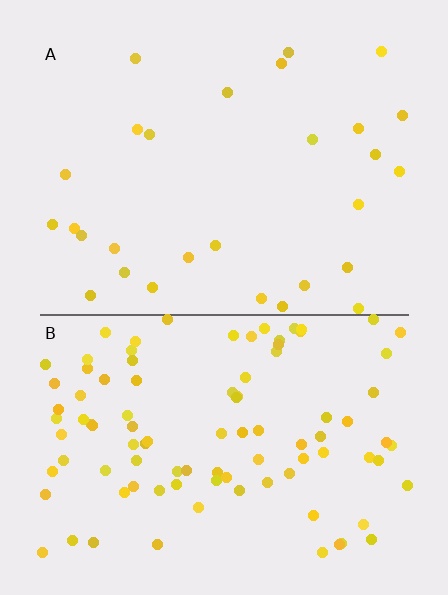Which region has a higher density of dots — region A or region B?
B (the bottom).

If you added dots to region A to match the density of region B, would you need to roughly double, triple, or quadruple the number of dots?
Approximately triple.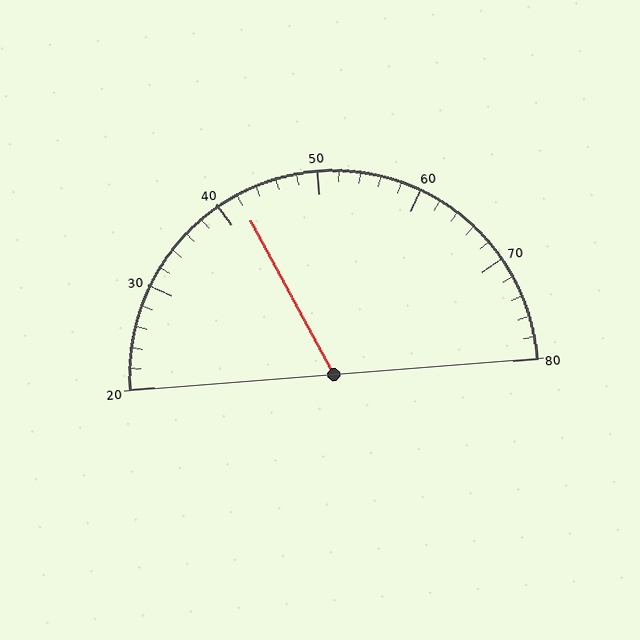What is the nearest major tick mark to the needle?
The nearest major tick mark is 40.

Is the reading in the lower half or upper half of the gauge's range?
The reading is in the lower half of the range (20 to 80).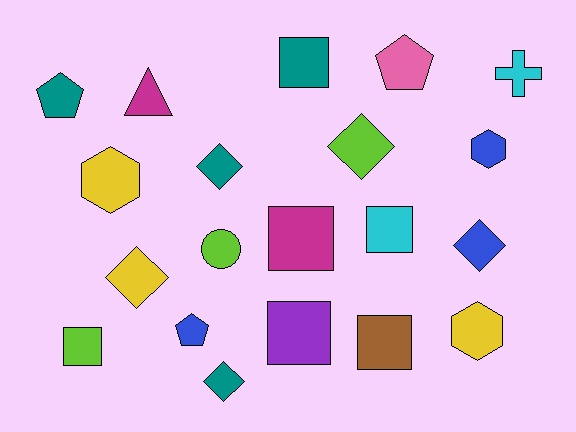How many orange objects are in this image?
There are no orange objects.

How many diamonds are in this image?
There are 5 diamonds.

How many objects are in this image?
There are 20 objects.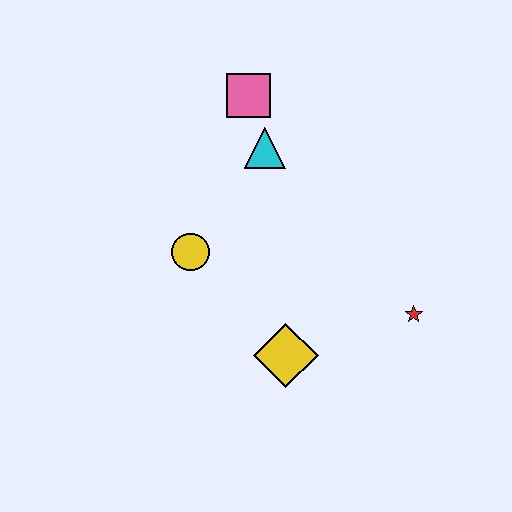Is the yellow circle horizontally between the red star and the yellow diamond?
No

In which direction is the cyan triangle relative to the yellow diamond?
The cyan triangle is above the yellow diamond.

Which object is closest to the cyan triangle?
The pink square is closest to the cyan triangle.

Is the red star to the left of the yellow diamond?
No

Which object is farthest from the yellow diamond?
The pink square is farthest from the yellow diamond.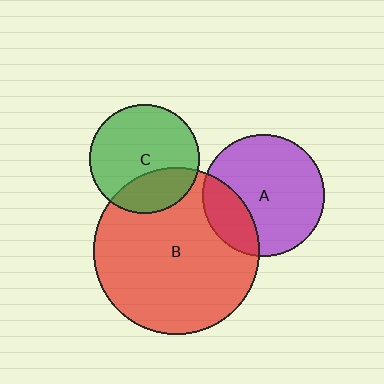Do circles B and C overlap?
Yes.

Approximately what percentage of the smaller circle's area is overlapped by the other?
Approximately 30%.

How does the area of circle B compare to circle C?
Approximately 2.3 times.